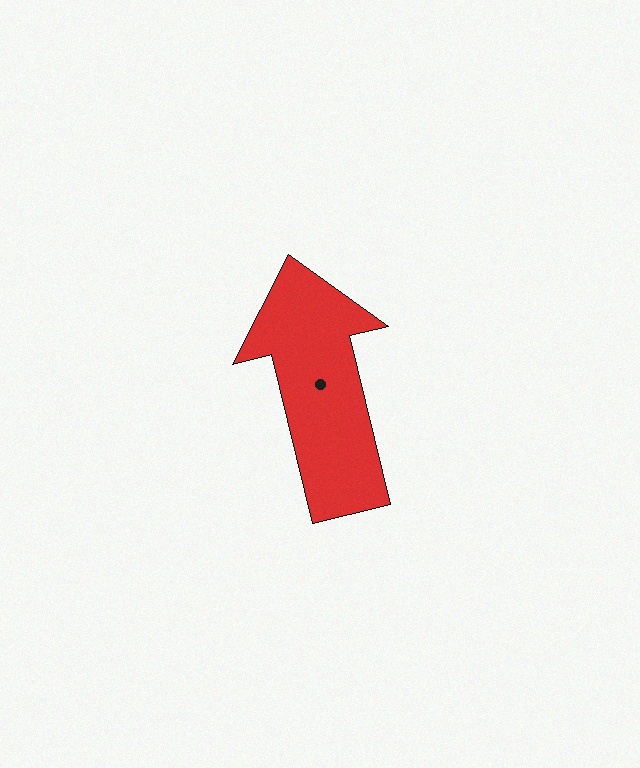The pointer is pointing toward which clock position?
Roughly 12 o'clock.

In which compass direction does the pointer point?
North.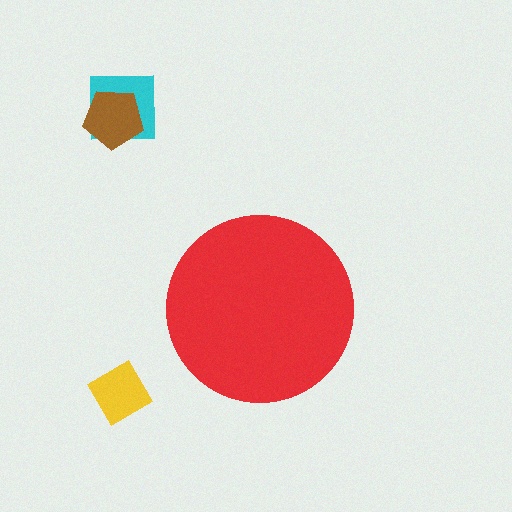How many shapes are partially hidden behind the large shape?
0 shapes are partially hidden.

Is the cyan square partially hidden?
No, the cyan square is fully visible.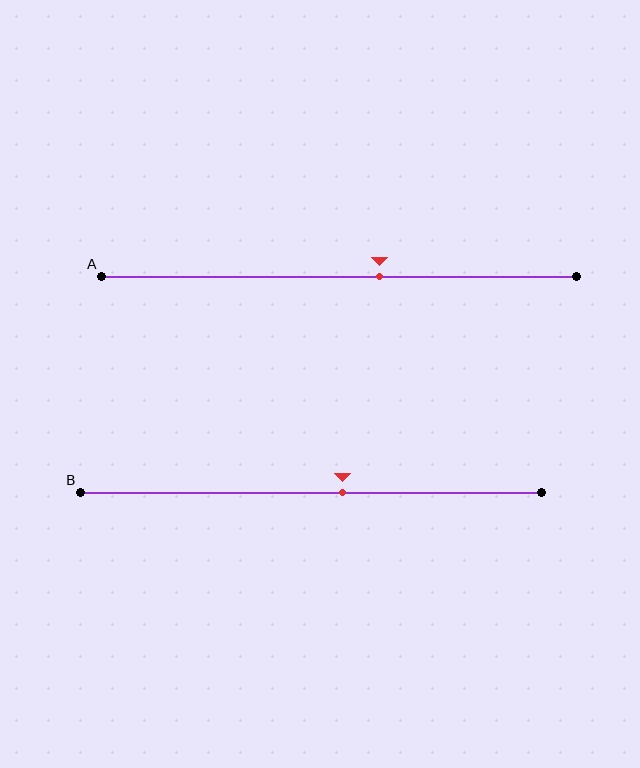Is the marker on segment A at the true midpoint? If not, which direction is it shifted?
No, the marker on segment A is shifted to the right by about 9% of the segment length.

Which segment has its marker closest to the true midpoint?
Segment B has its marker closest to the true midpoint.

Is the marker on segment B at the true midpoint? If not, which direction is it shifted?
No, the marker on segment B is shifted to the right by about 7% of the segment length.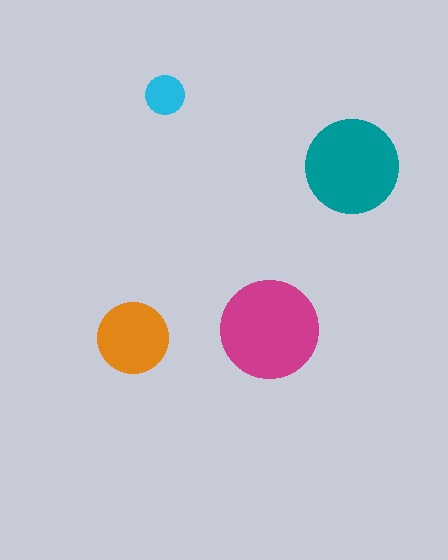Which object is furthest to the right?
The teal circle is rightmost.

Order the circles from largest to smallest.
the magenta one, the teal one, the orange one, the cyan one.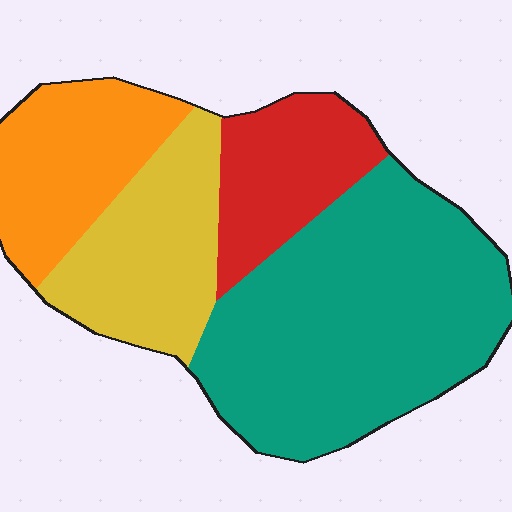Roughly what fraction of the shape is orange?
Orange covers 18% of the shape.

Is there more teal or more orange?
Teal.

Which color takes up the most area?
Teal, at roughly 45%.